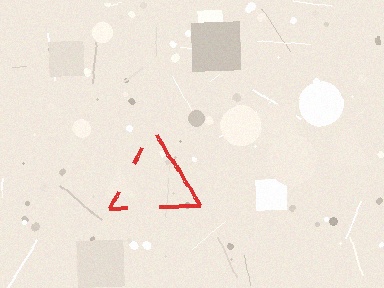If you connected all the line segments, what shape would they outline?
They would outline a triangle.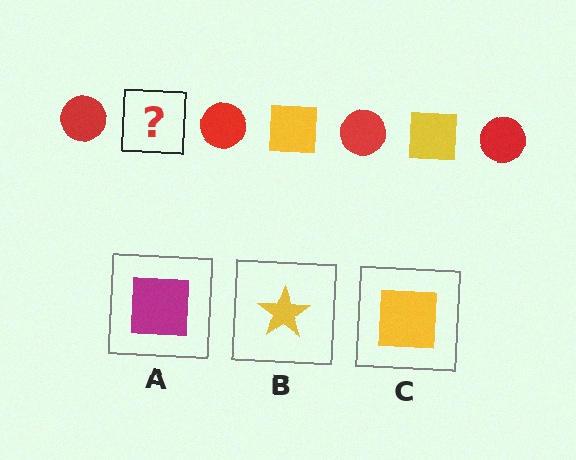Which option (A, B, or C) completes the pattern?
C.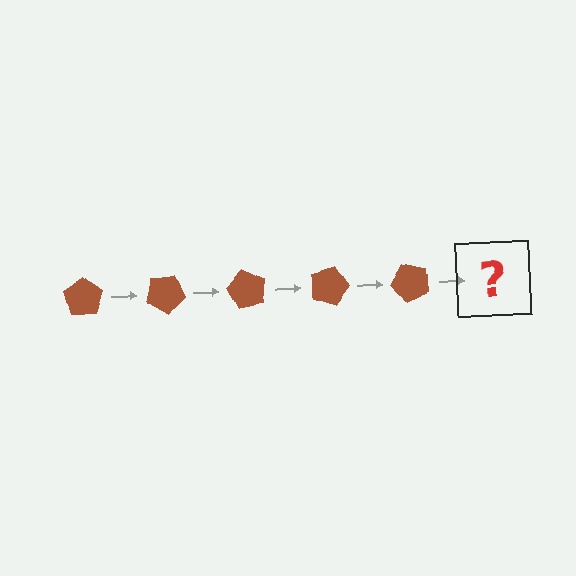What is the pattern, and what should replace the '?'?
The pattern is that the pentagon rotates 30 degrees each step. The '?' should be a brown pentagon rotated 150 degrees.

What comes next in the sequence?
The next element should be a brown pentagon rotated 150 degrees.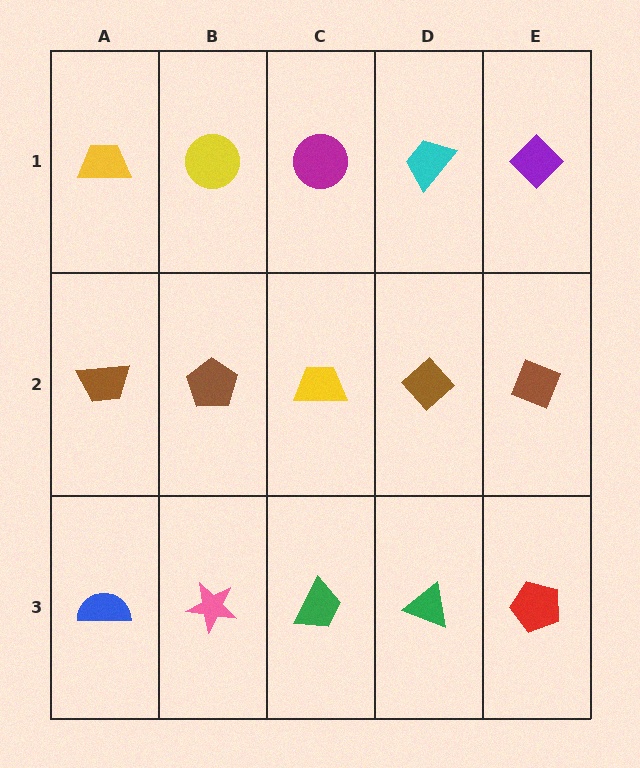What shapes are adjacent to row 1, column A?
A brown trapezoid (row 2, column A), a yellow circle (row 1, column B).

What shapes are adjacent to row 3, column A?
A brown trapezoid (row 2, column A), a pink star (row 3, column B).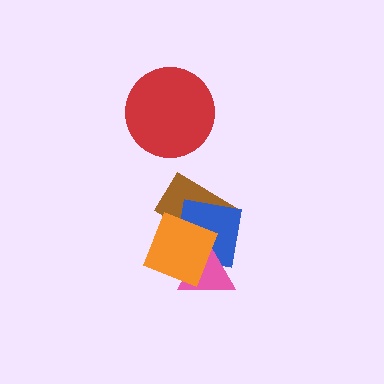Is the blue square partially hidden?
Yes, it is partially covered by another shape.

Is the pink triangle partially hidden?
Yes, it is partially covered by another shape.